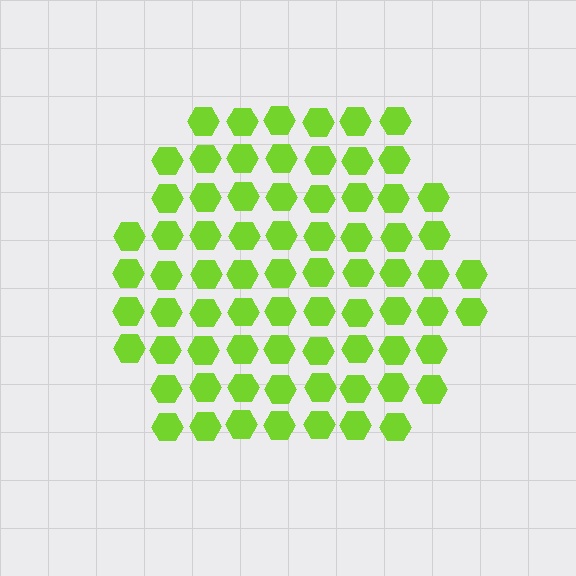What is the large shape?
The large shape is a hexagon.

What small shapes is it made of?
It is made of small hexagons.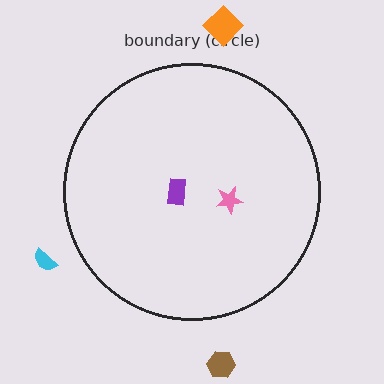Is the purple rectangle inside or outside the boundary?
Inside.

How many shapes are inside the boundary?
2 inside, 3 outside.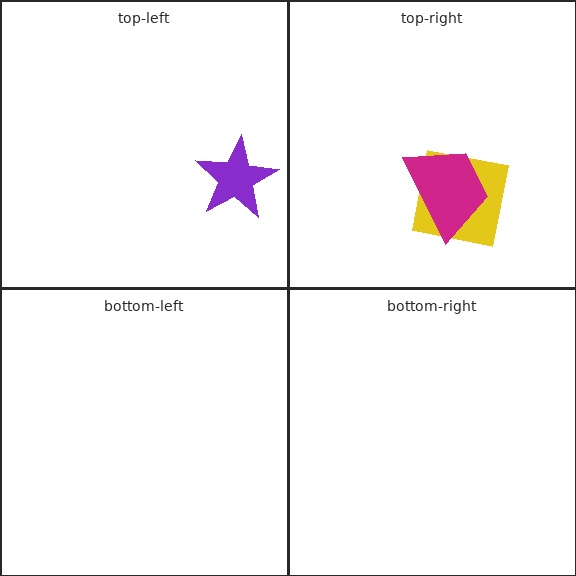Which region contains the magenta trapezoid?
The top-right region.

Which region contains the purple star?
The top-left region.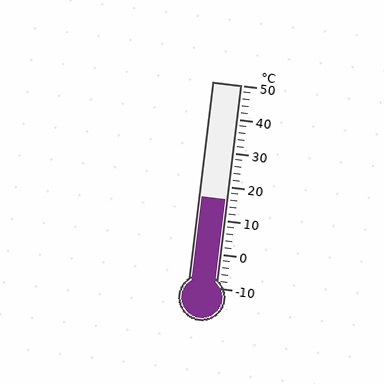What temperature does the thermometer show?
The thermometer shows approximately 16°C.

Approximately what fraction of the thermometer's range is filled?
The thermometer is filled to approximately 45% of its range.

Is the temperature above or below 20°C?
The temperature is below 20°C.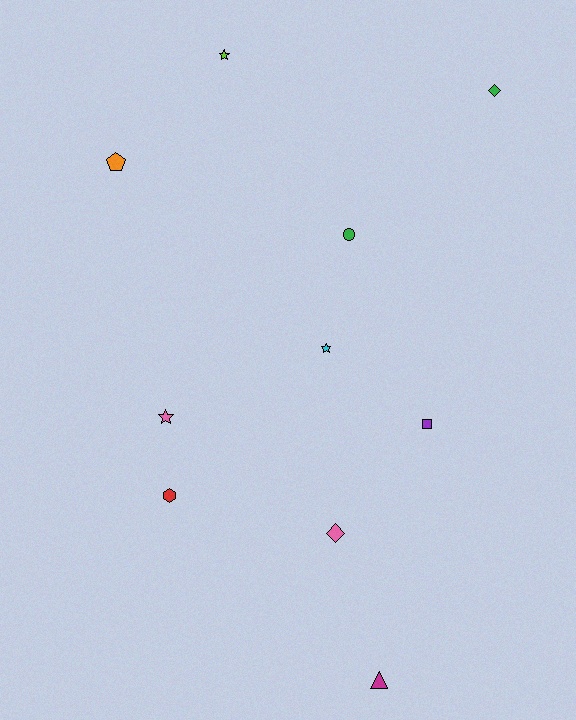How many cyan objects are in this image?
There is 1 cyan object.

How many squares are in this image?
There is 1 square.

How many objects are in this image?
There are 10 objects.